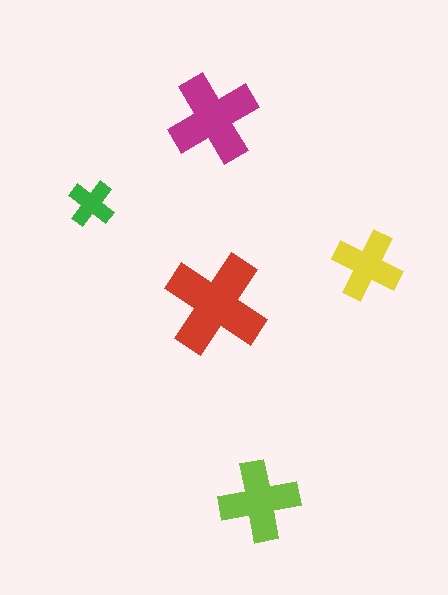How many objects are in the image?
There are 5 objects in the image.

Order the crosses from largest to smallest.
the red one, the magenta one, the lime one, the yellow one, the green one.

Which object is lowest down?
The lime cross is bottommost.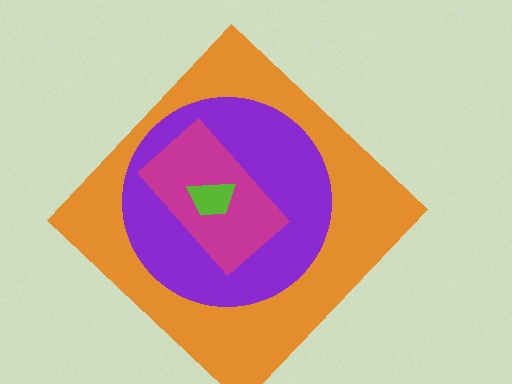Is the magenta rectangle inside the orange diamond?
Yes.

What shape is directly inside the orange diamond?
The purple circle.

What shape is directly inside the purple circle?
The magenta rectangle.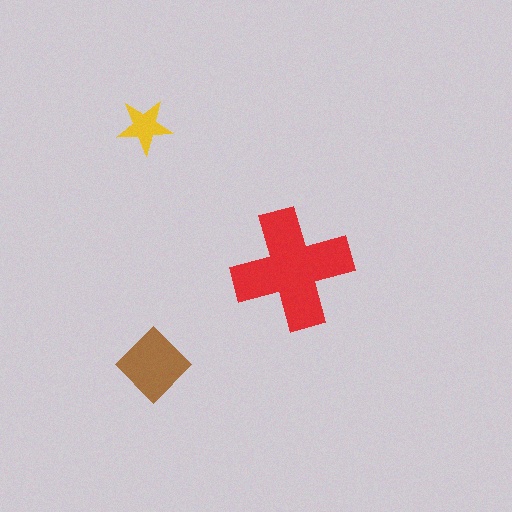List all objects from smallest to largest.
The yellow star, the brown diamond, the red cross.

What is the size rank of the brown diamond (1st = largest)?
2nd.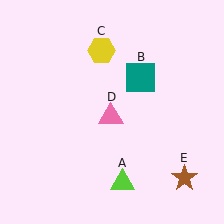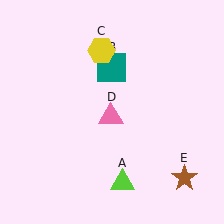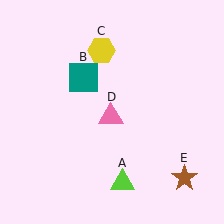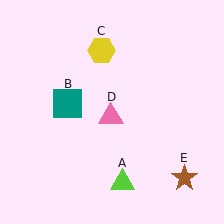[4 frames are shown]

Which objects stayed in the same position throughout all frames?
Lime triangle (object A) and yellow hexagon (object C) and pink triangle (object D) and brown star (object E) remained stationary.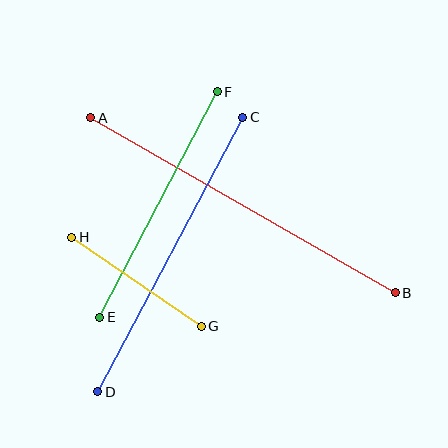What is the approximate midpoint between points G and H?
The midpoint is at approximately (136, 282) pixels.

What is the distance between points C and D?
The distance is approximately 310 pixels.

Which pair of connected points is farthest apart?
Points A and B are farthest apart.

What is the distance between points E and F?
The distance is approximately 254 pixels.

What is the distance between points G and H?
The distance is approximately 157 pixels.